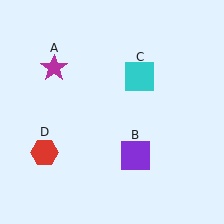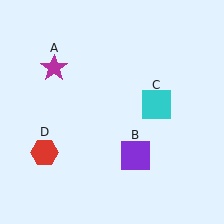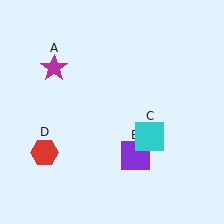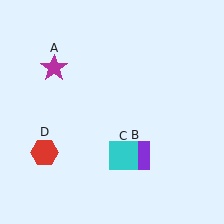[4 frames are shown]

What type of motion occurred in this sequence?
The cyan square (object C) rotated clockwise around the center of the scene.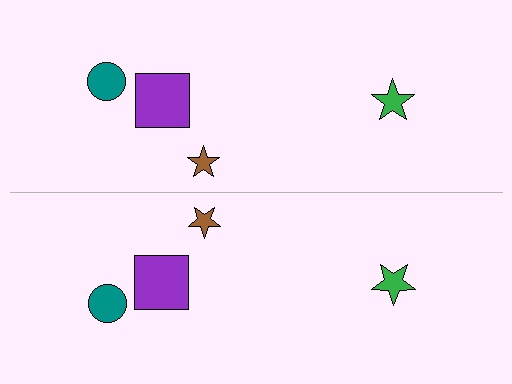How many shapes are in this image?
There are 8 shapes in this image.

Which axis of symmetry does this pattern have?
The pattern has a horizontal axis of symmetry running through the center of the image.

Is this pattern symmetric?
Yes, this pattern has bilateral (reflection) symmetry.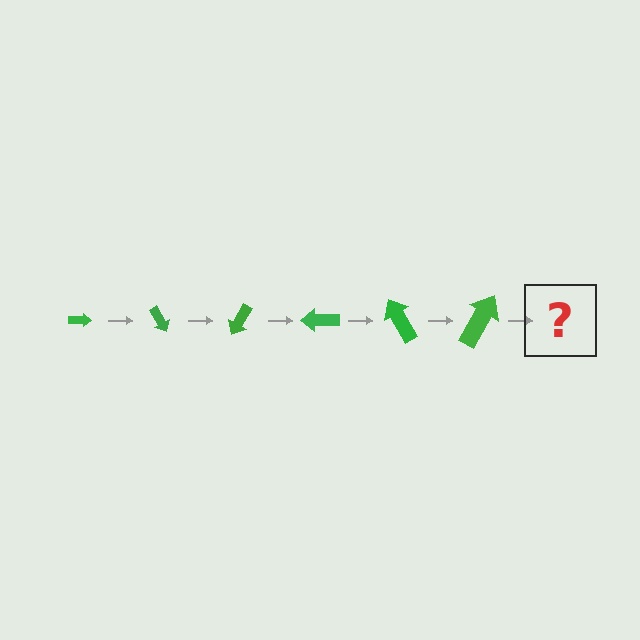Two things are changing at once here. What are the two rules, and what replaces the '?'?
The two rules are that the arrow grows larger each step and it rotates 60 degrees each step. The '?' should be an arrow, larger than the previous one and rotated 360 degrees from the start.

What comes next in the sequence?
The next element should be an arrow, larger than the previous one and rotated 360 degrees from the start.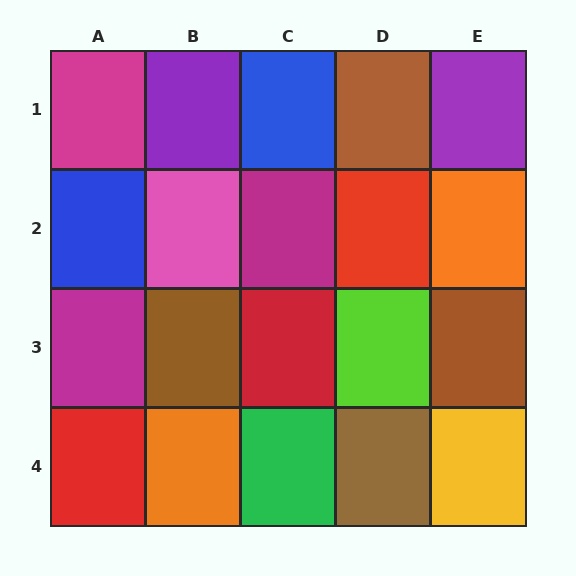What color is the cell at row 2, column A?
Blue.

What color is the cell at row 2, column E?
Orange.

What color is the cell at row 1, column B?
Purple.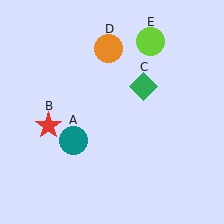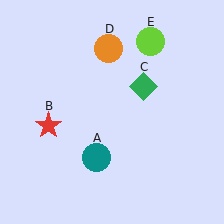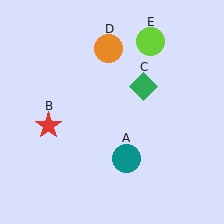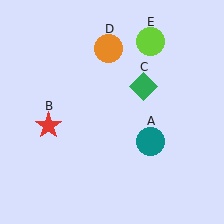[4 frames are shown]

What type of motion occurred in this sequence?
The teal circle (object A) rotated counterclockwise around the center of the scene.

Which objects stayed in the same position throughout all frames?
Red star (object B) and green diamond (object C) and orange circle (object D) and lime circle (object E) remained stationary.